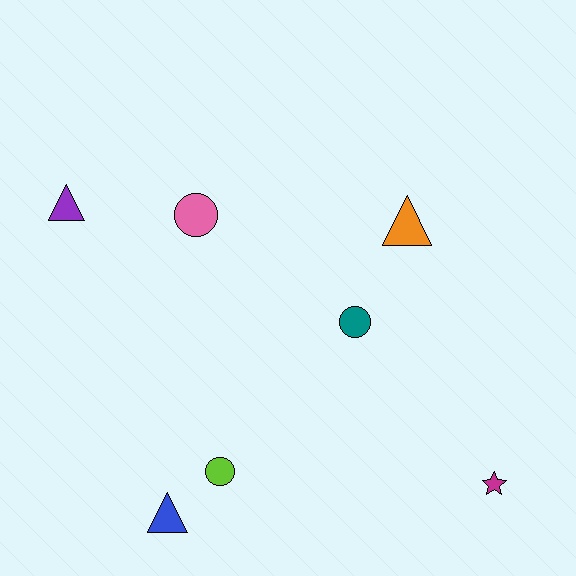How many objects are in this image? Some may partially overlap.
There are 7 objects.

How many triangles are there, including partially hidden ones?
There are 3 triangles.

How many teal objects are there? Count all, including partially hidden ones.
There is 1 teal object.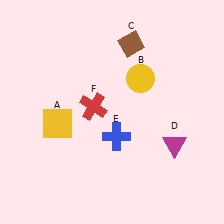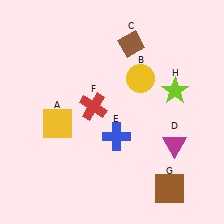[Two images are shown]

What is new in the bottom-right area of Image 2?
A brown square (G) was added in the bottom-right area of Image 2.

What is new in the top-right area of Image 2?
A lime star (H) was added in the top-right area of Image 2.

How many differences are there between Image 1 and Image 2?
There are 2 differences between the two images.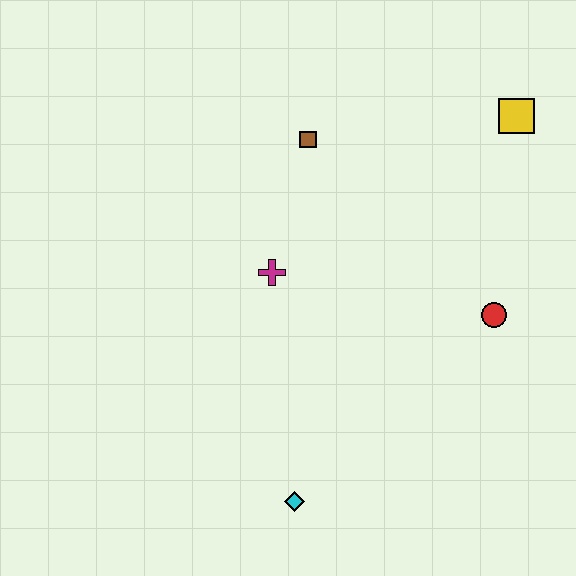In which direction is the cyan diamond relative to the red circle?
The cyan diamond is to the left of the red circle.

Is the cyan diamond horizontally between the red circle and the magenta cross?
Yes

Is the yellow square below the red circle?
No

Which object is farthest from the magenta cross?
The yellow square is farthest from the magenta cross.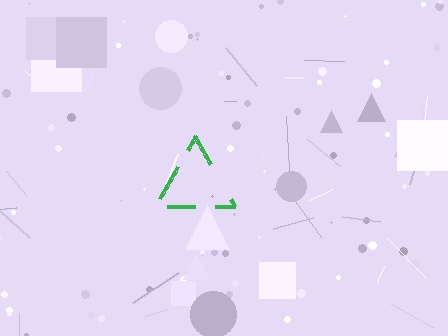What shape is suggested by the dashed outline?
The dashed outline suggests a triangle.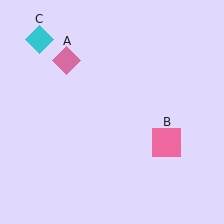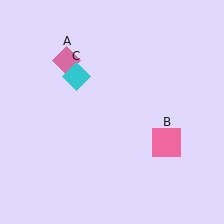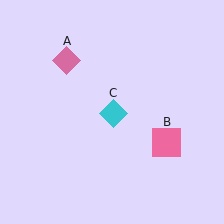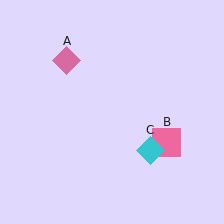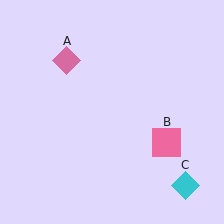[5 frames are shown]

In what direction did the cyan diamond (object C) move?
The cyan diamond (object C) moved down and to the right.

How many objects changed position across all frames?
1 object changed position: cyan diamond (object C).